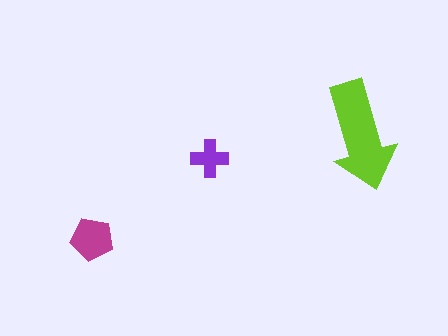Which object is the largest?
The lime arrow.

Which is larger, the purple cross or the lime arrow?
The lime arrow.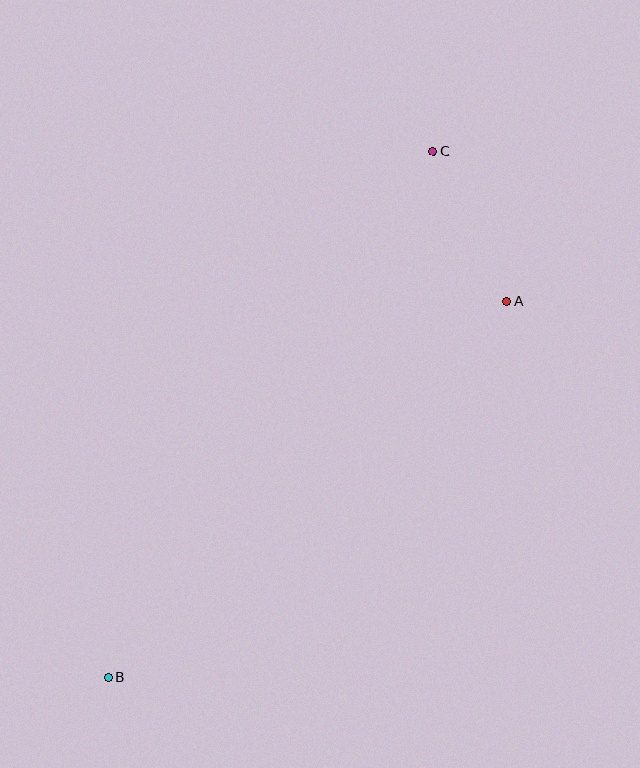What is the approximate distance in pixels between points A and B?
The distance between A and B is approximately 548 pixels.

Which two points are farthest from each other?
Points B and C are farthest from each other.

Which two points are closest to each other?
Points A and C are closest to each other.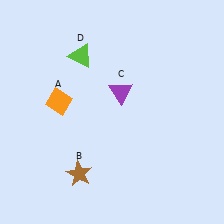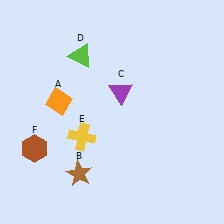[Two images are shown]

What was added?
A yellow cross (E), a brown hexagon (F) were added in Image 2.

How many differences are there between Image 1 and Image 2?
There are 2 differences between the two images.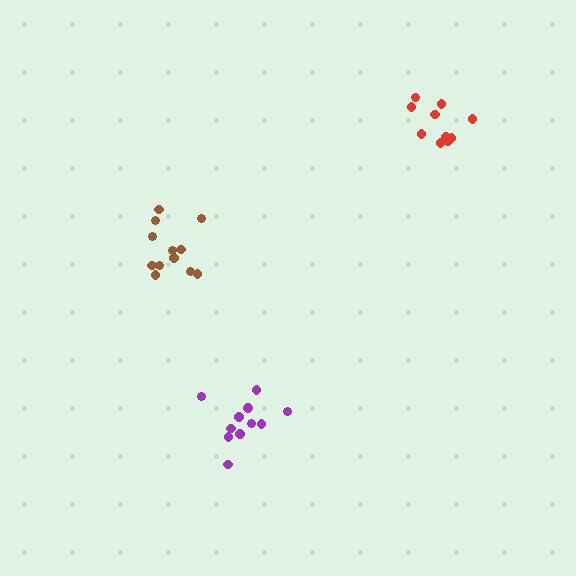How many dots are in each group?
Group 1: 12 dots, Group 2: 10 dots, Group 3: 11 dots (33 total).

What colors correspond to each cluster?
The clusters are colored: brown, red, purple.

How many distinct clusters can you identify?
There are 3 distinct clusters.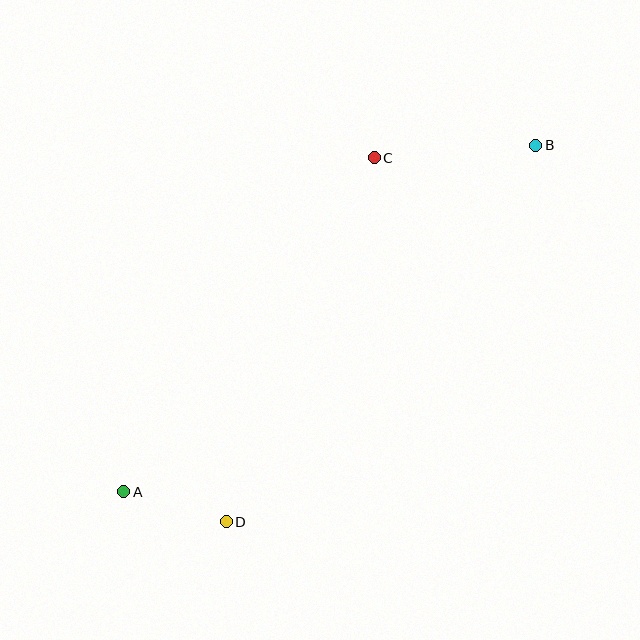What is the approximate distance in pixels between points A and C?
The distance between A and C is approximately 418 pixels.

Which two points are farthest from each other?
Points A and B are farthest from each other.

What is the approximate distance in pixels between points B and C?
The distance between B and C is approximately 162 pixels.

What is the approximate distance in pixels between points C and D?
The distance between C and D is approximately 393 pixels.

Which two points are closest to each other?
Points A and D are closest to each other.